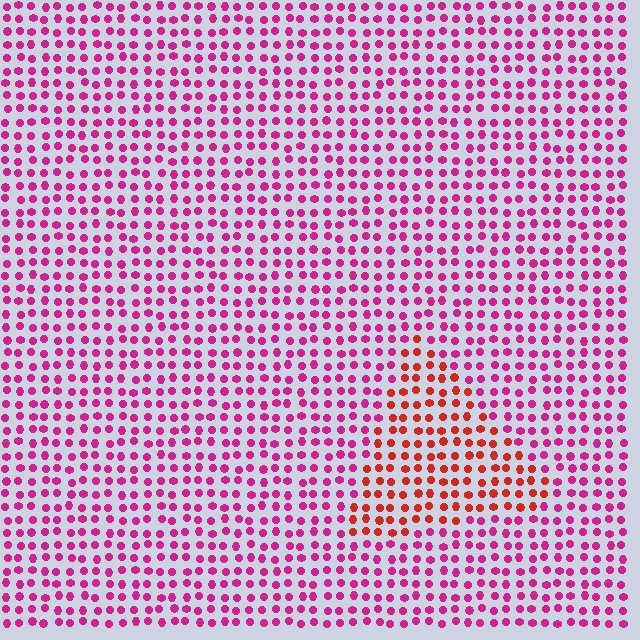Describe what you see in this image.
The image is filled with small magenta elements in a uniform arrangement. A triangle-shaped region is visible where the elements are tinted to a slightly different hue, forming a subtle color boundary.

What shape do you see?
I see a triangle.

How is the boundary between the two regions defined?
The boundary is defined purely by a slight shift in hue (about 41 degrees). Spacing, size, and orientation are identical on both sides.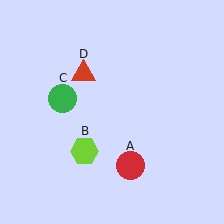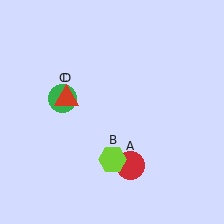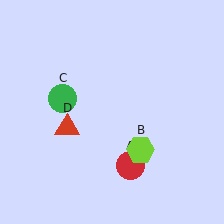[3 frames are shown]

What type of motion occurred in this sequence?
The lime hexagon (object B), red triangle (object D) rotated counterclockwise around the center of the scene.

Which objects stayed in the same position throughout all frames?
Red circle (object A) and green circle (object C) remained stationary.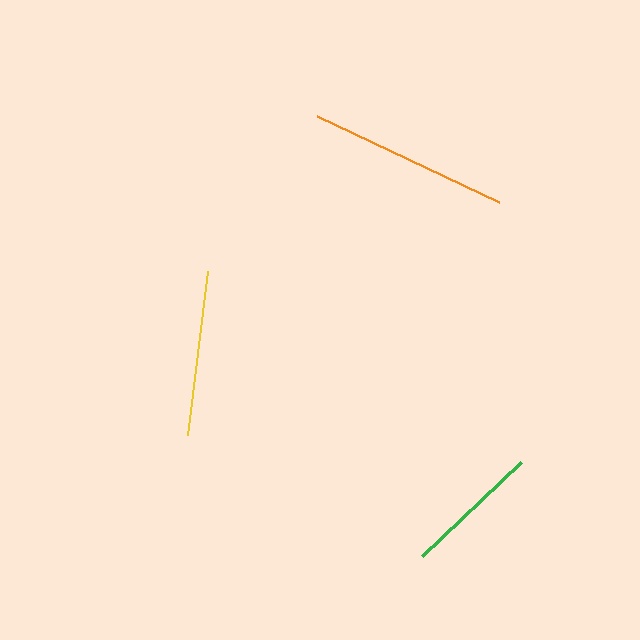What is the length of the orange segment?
The orange segment is approximately 201 pixels long.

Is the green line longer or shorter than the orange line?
The orange line is longer than the green line.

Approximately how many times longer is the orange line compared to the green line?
The orange line is approximately 1.5 times the length of the green line.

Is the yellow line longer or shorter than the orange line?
The orange line is longer than the yellow line.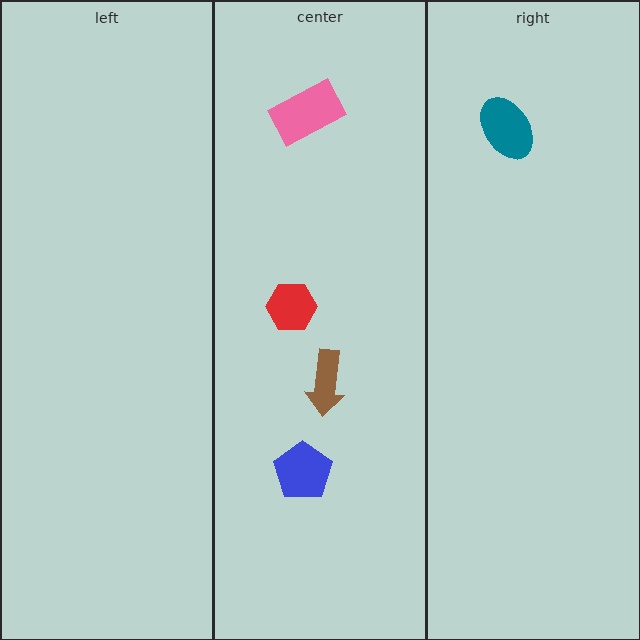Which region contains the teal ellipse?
The right region.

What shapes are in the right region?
The teal ellipse.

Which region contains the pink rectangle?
The center region.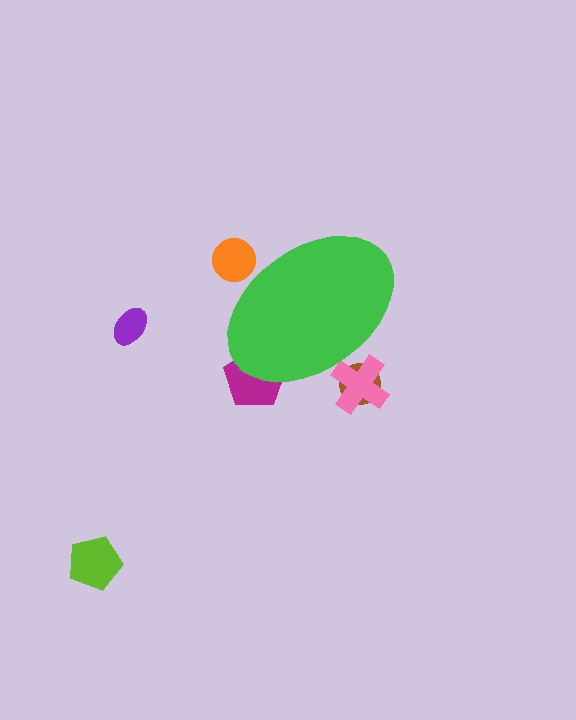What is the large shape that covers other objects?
A green ellipse.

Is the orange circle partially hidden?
Yes, the orange circle is partially hidden behind the green ellipse.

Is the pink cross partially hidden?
Yes, the pink cross is partially hidden behind the green ellipse.